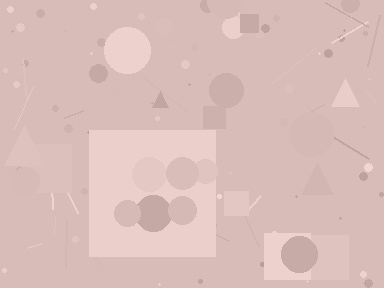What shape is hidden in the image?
A square is hidden in the image.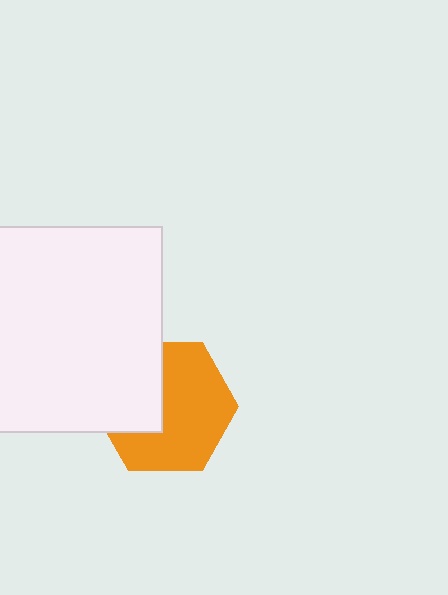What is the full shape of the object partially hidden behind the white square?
The partially hidden object is an orange hexagon.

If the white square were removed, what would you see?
You would see the complete orange hexagon.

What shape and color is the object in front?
The object in front is a white square.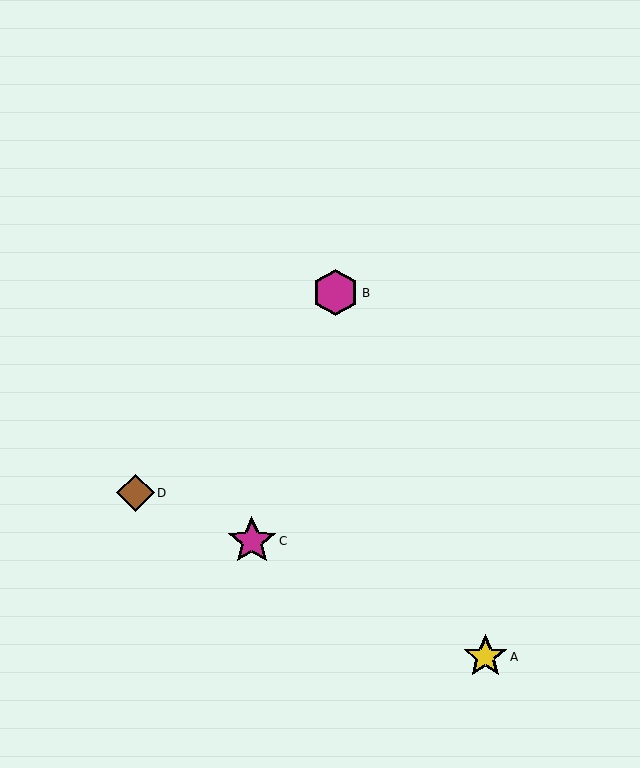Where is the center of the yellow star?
The center of the yellow star is at (485, 657).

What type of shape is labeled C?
Shape C is a magenta star.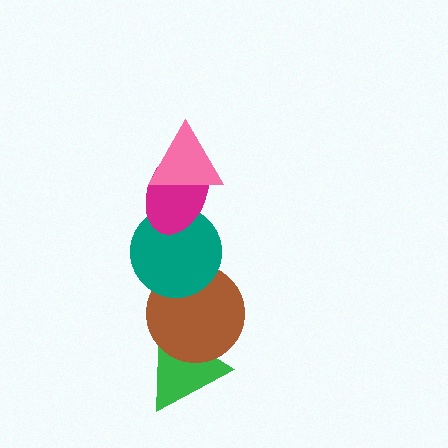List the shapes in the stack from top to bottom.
From top to bottom: the pink triangle, the magenta ellipse, the teal circle, the brown circle, the green triangle.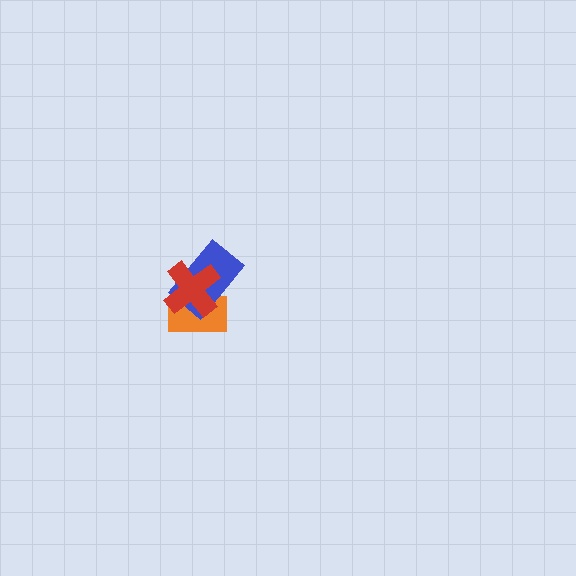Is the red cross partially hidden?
No, no other shape covers it.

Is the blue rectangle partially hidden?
Yes, it is partially covered by another shape.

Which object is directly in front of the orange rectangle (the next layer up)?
The blue rectangle is directly in front of the orange rectangle.